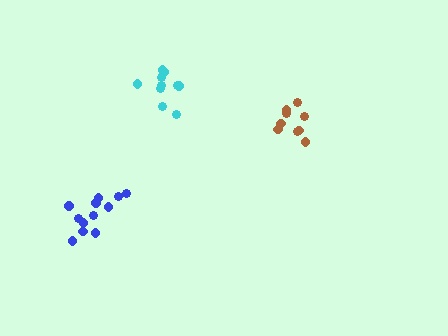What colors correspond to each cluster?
The clusters are colored: blue, brown, cyan.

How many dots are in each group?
Group 1: 12 dots, Group 2: 9 dots, Group 3: 10 dots (31 total).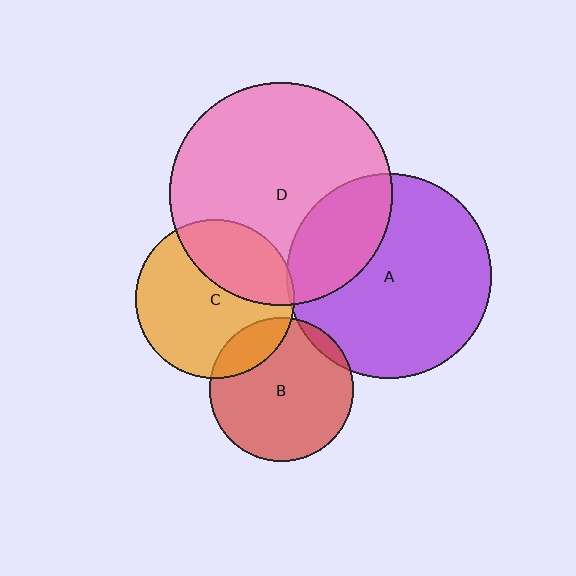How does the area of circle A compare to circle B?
Approximately 2.0 times.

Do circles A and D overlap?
Yes.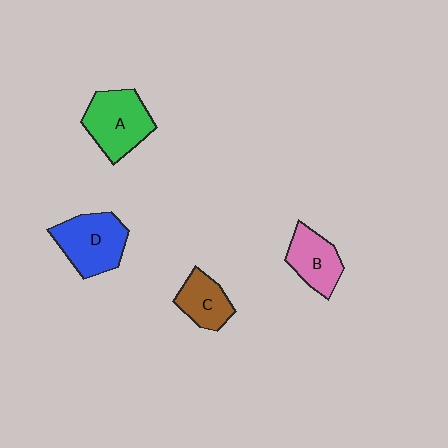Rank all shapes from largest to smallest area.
From largest to smallest: A (green), D (blue), B (pink), C (brown).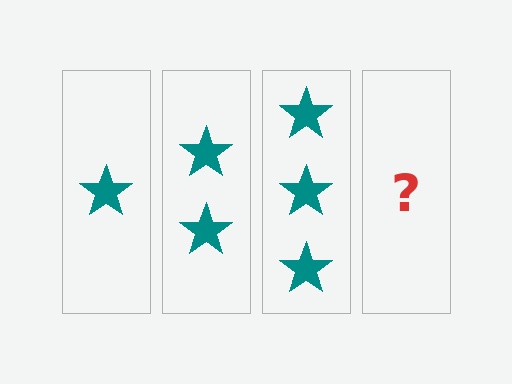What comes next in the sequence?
The next element should be 4 stars.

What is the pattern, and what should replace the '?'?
The pattern is that each step adds one more star. The '?' should be 4 stars.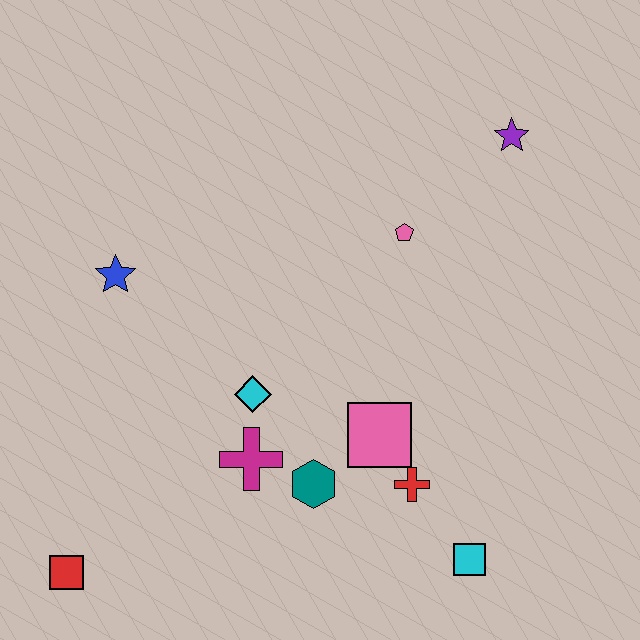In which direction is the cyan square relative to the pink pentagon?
The cyan square is below the pink pentagon.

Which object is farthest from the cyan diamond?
The purple star is farthest from the cyan diamond.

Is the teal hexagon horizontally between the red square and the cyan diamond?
No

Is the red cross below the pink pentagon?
Yes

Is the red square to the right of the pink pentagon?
No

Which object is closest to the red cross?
The pink square is closest to the red cross.